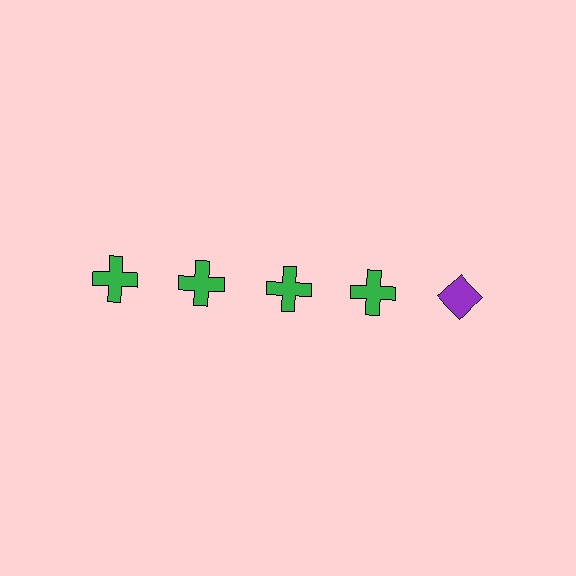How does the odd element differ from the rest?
It differs in both color (purple instead of green) and shape (diamond instead of cross).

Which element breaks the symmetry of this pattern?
The purple diamond in the top row, rightmost column breaks the symmetry. All other shapes are green crosses.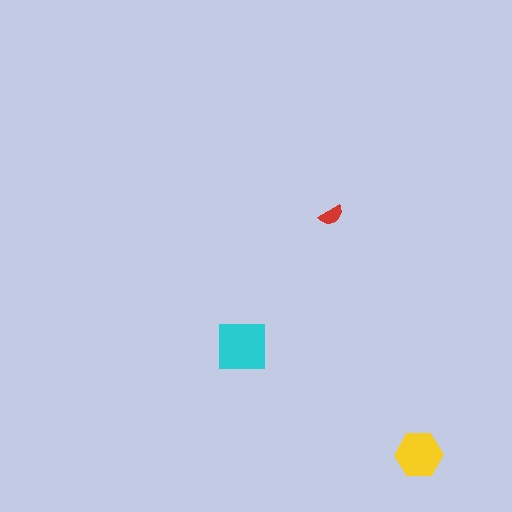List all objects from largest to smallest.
The cyan square, the yellow hexagon, the red semicircle.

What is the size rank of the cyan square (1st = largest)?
1st.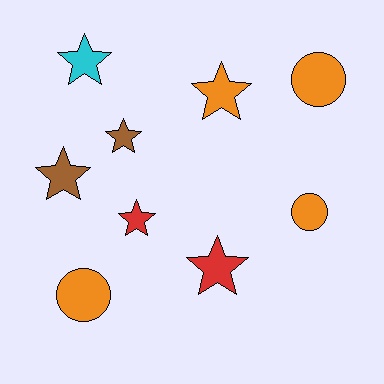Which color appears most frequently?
Orange, with 4 objects.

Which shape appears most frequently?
Star, with 6 objects.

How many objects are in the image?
There are 9 objects.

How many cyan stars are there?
There is 1 cyan star.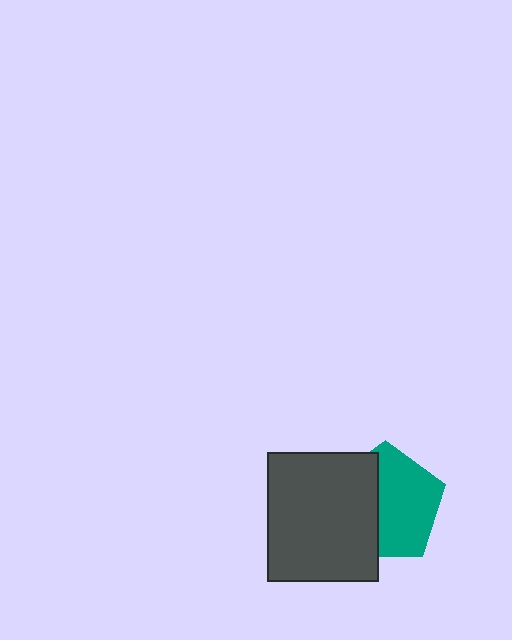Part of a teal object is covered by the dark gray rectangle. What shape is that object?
It is a pentagon.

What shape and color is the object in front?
The object in front is a dark gray rectangle.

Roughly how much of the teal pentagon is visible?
About half of it is visible (roughly 57%).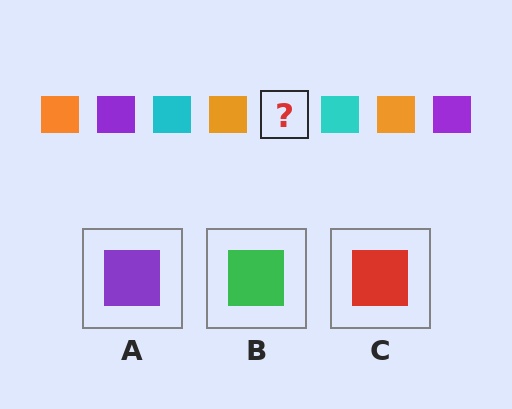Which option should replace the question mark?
Option A.